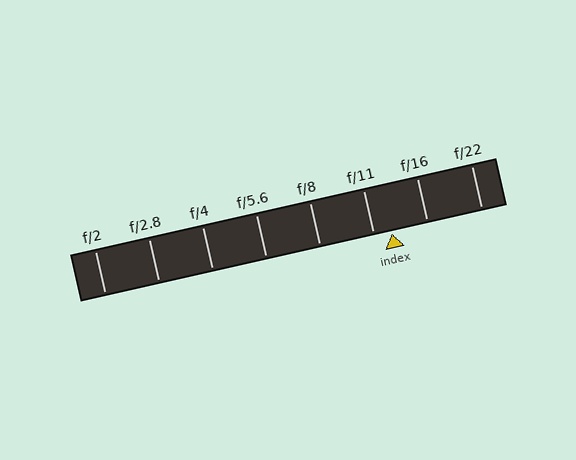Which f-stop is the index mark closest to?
The index mark is closest to f/11.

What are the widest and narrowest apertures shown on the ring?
The widest aperture shown is f/2 and the narrowest is f/22.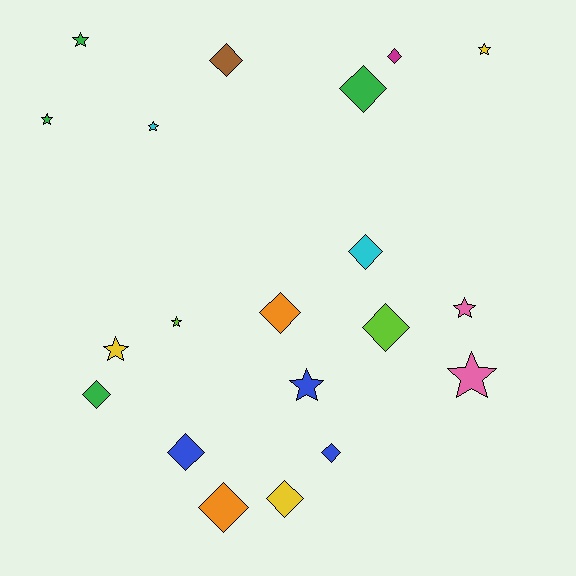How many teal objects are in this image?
There are no teal objects.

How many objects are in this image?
There are 20 objects.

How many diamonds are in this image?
There are 11 diamonds.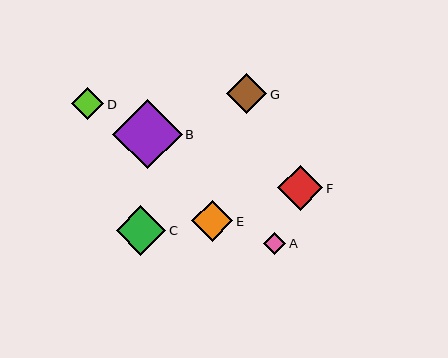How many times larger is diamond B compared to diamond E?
Diamond B is approximately 1.7 times the size of diamond E.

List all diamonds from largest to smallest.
From largest to smallest: B, C, F, E, G, D, A.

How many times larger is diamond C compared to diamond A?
Diamond C is approximately 2.2 times the size of diamond A.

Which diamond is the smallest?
Diamond A is the smallest with a size of approximately 22 pixels.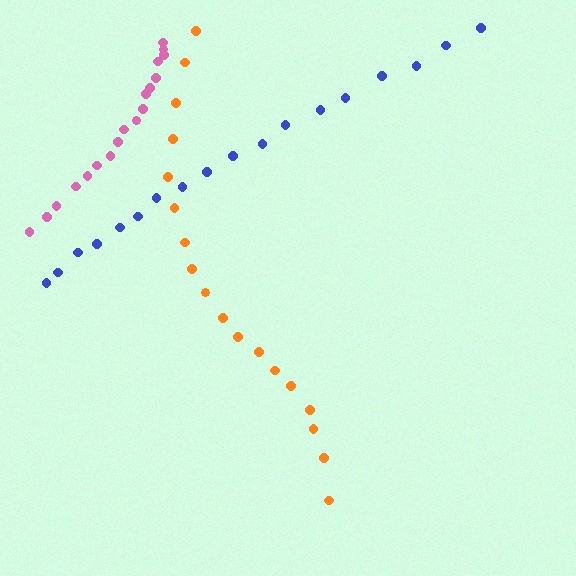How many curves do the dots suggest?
There are 3 distinct paths.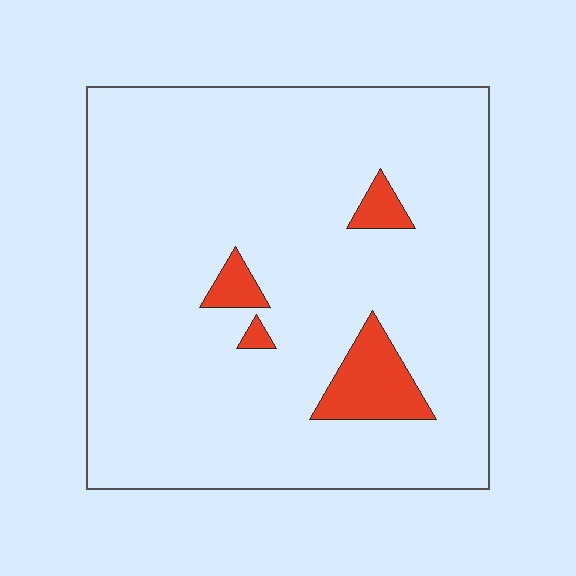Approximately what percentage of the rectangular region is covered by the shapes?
Approximately 10%.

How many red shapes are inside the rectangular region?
4.